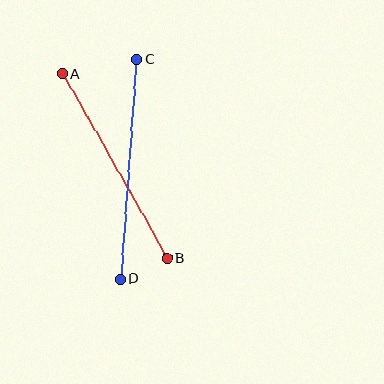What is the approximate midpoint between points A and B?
The midpoint is at approximately (115, 166) pixels.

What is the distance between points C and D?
The distance is approximately 220 pixels.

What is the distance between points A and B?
The distance is approximately 212 pixels.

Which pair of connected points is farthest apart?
Points C and D are farthest apart.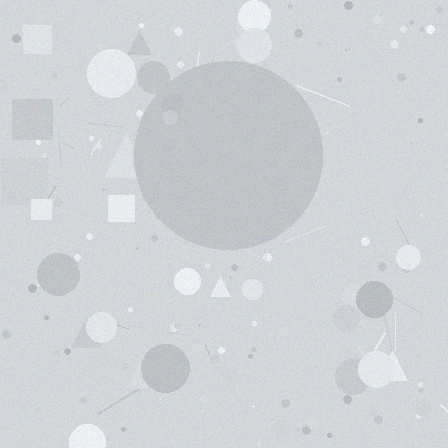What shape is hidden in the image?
A circle is hidden in the image.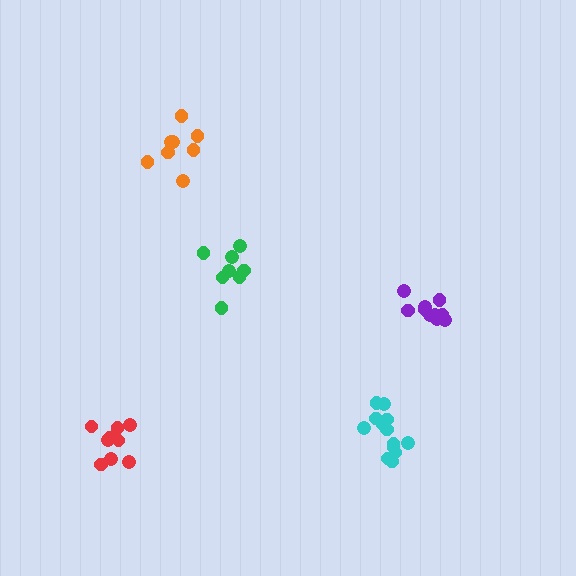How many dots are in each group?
Group 1: 8 dots, Group 2: 13 dots, Group 3: 10 dots, Group 4: 8 dots, Group 5: 9 dots (48 total).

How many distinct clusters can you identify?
There are 5 distinct clusters.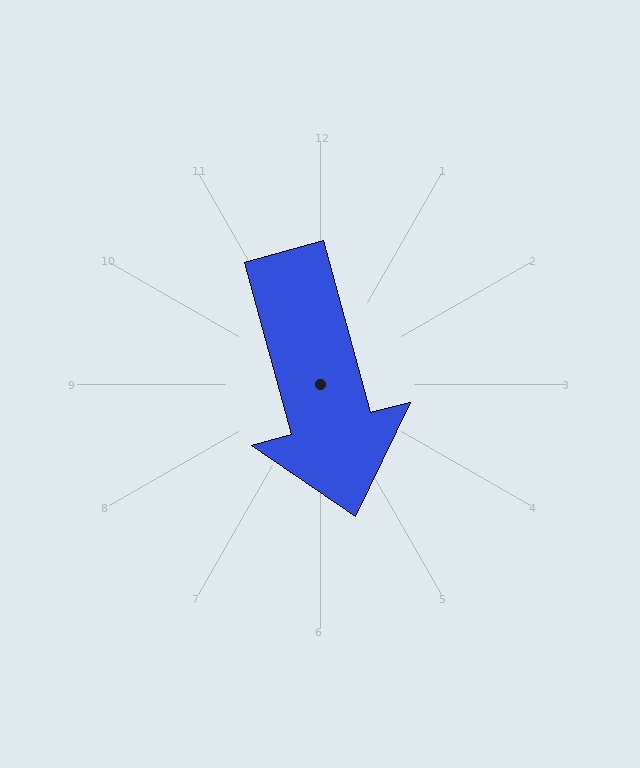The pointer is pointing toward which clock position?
Roughly 5 o'clock.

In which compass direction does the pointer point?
South.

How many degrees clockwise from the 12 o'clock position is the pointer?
Approximately 165 degrees.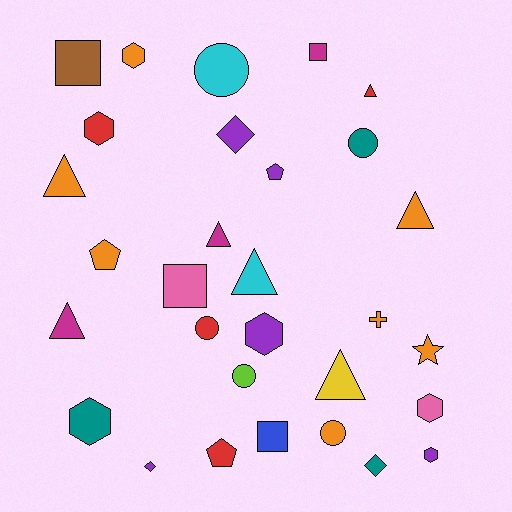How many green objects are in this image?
There are no green objects.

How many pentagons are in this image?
There are 3 pentagons.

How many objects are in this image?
There are 30 objects.